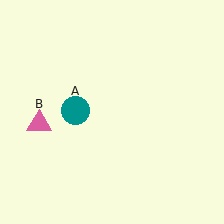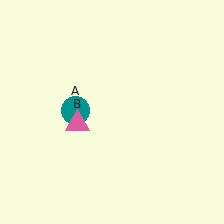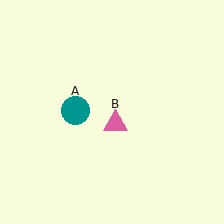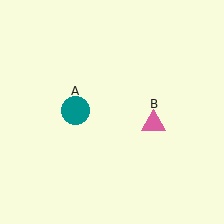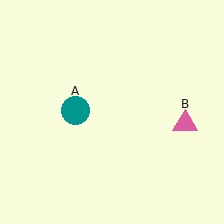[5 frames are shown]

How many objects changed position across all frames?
1 object changed position: pink triangle (object B).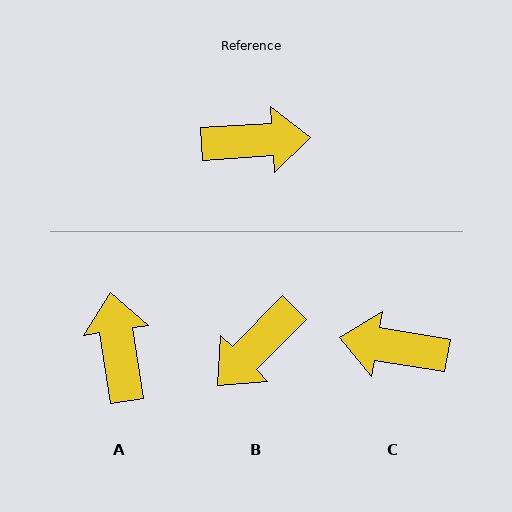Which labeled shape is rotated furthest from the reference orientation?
C, about 167 degrees away.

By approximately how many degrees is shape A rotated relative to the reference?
Approximately 95 degrees counter-clockwise.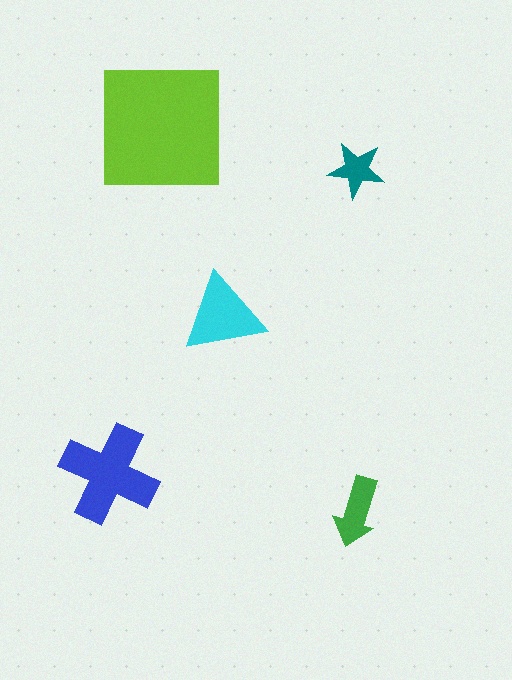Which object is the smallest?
The teal star.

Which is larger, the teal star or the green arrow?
The green arrow.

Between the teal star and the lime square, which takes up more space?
The lime square.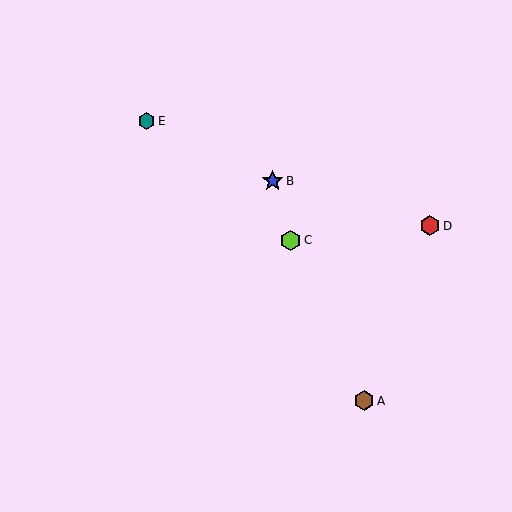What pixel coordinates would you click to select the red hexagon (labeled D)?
Click at (430, 226) to select the red hexagon D.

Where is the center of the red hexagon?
The center of the red hexagon is at (430, 226).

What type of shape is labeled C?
Shape C is a lime hexagon.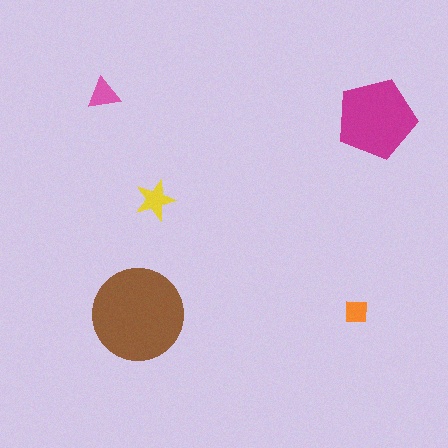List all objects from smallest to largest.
The orange square, the pink triangle, the yellow star, the magenta pentagon, the brown circle.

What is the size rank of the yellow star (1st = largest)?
3rd.